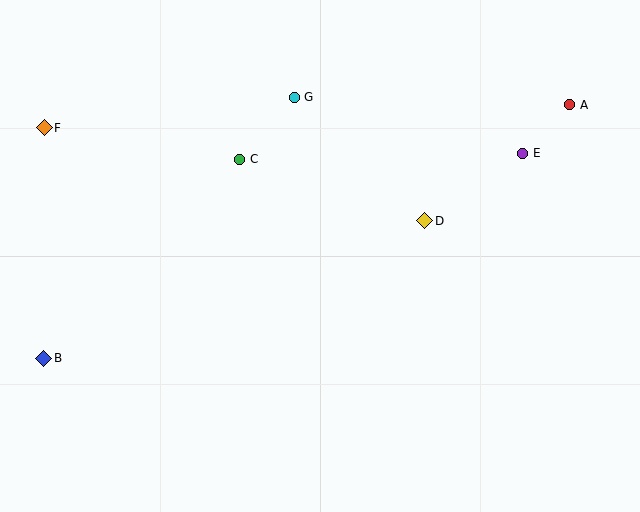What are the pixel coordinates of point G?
Point G is at (294, 97).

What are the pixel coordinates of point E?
Point E is at (523, 153).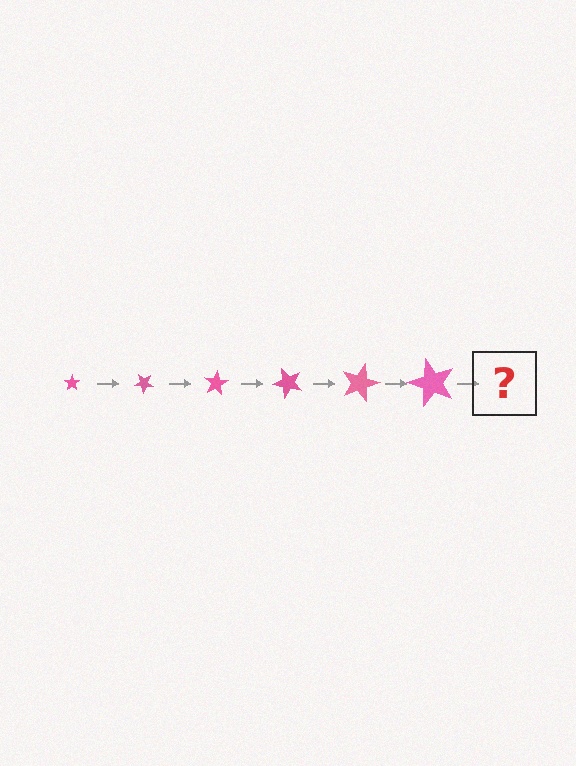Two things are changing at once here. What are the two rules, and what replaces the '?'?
The two rules are that the star grows larger each step and it rotates 40 degrees each step. The '?' should be a star, larger than the previous one and rotated 240 degrees from the start.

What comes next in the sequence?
The next element should be a star, larger than the previous one and rotated 240 degrees from the start.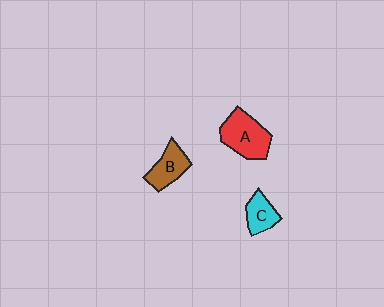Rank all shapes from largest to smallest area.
From largest to smallest: A (red), B (brown), C (cyan).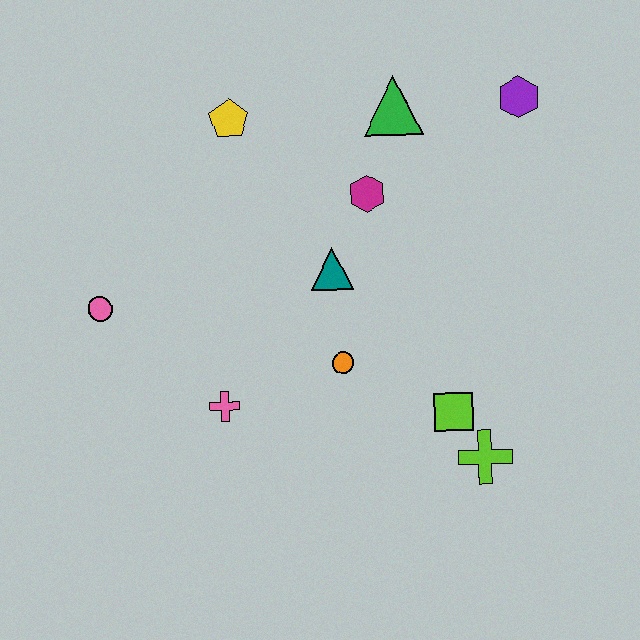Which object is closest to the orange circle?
The teal triangle is closest to the orange circle.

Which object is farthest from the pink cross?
The purple hexagon is farthest from the pink cross.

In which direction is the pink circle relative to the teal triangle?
The pink circle is to the left of the teal triangle.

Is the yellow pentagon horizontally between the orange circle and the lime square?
No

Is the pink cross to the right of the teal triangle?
No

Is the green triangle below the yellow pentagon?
No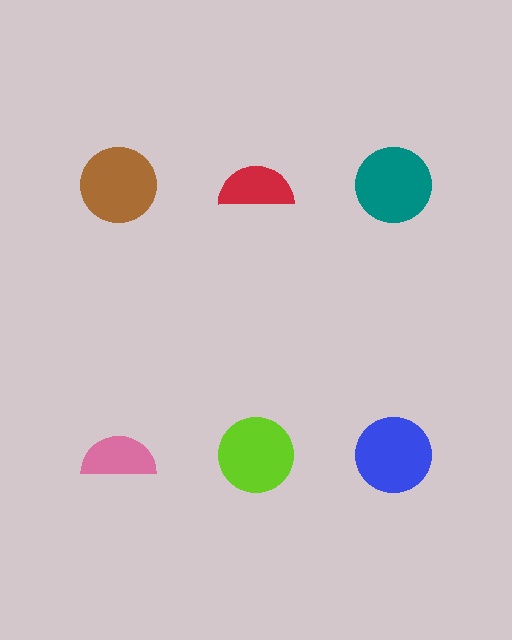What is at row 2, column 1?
A pink semicircle.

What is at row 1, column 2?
A red semicircle.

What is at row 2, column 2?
A lime circle.